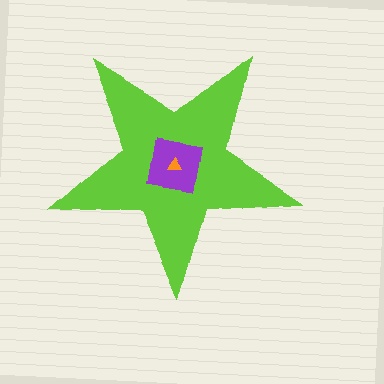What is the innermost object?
The orange triangle.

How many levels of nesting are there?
3.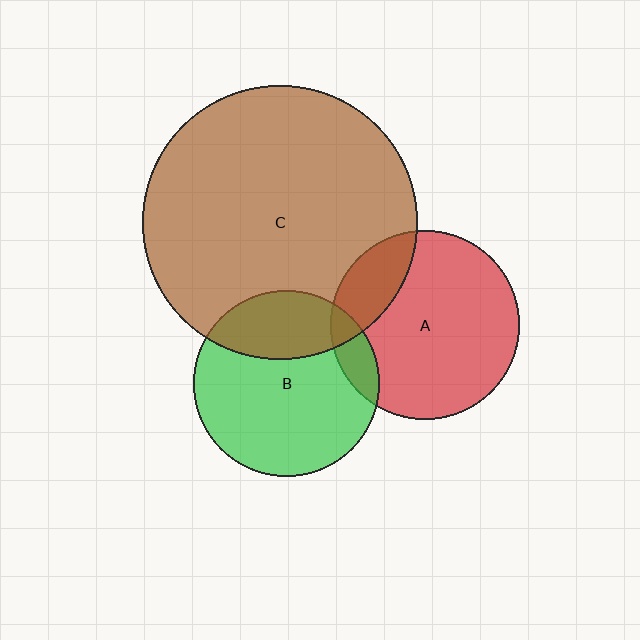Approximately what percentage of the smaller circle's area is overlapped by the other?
Approximately 20%.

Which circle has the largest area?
Circle C (brown).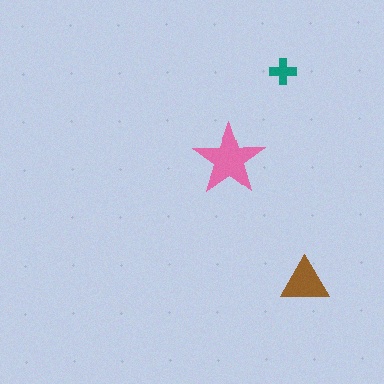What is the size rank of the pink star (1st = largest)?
1st.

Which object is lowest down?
The brown triangle is bottommost.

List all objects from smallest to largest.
The teal cross, the brown triangle, the pink star.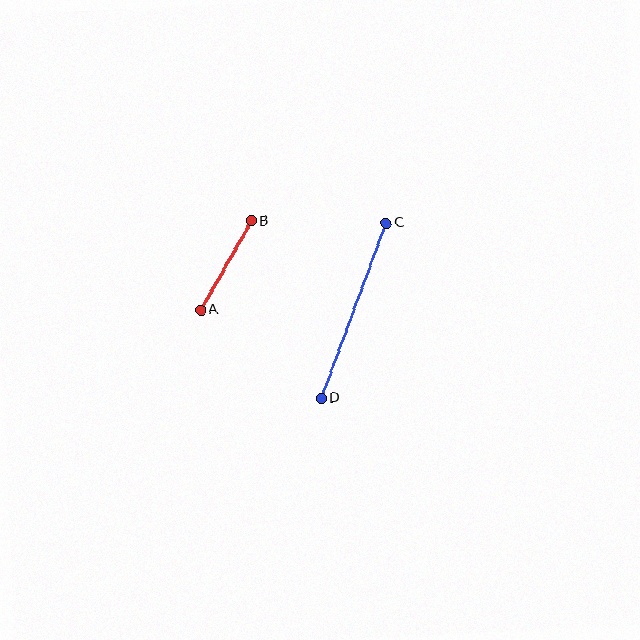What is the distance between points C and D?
The distance is approximately 187 pixels.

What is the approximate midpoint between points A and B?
The midpoint is at approximately (226, 265) pixels.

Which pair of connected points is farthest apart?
Points C and D are farthest apart.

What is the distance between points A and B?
The distance is approximately 103 pixels.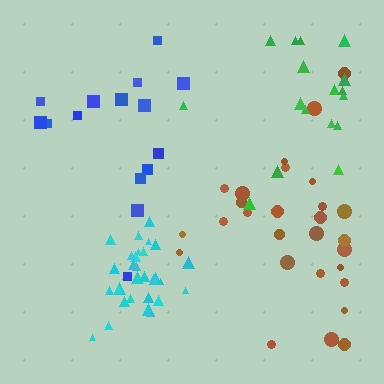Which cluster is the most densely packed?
Cyan.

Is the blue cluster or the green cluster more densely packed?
Green.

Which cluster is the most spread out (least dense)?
Blue.